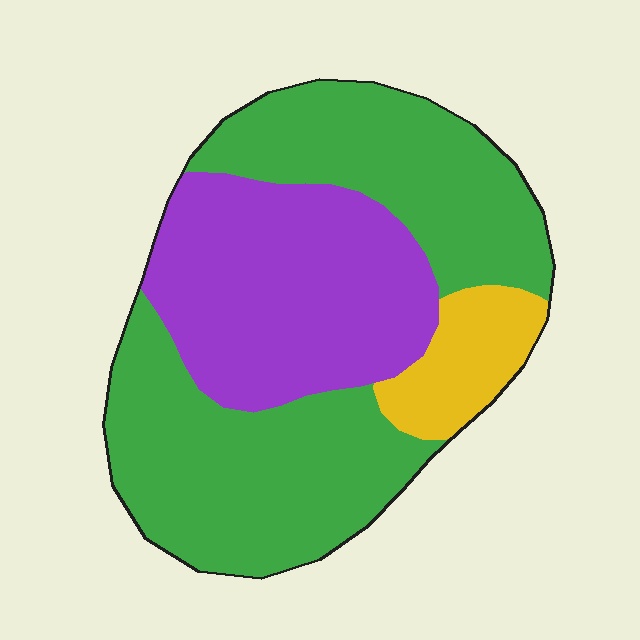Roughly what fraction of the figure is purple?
Purple takes up about one third (1/3) of the figure.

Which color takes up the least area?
Yellow, at roughly 10%.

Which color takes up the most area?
Green, at roughly 55%.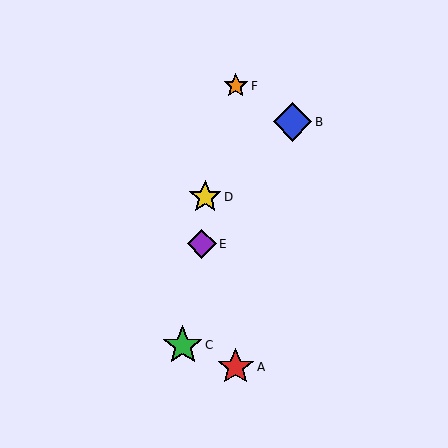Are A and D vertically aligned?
No, A is at x≈236 and D is at x≈205.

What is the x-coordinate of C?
Object C is at x≈183.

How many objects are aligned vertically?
2 objects (A, F) are aligned vertically.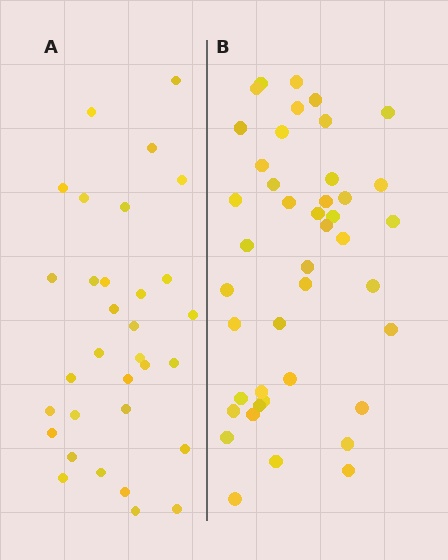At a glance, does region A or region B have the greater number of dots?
Region B (the right region) has more dots.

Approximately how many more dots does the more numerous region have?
Region B has roughly 12 or so more dots than region A.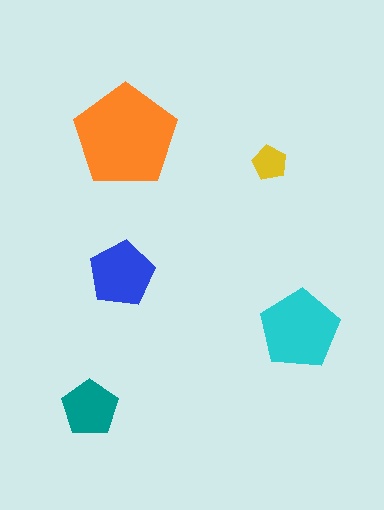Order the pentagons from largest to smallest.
the orange one, the cyan one, the blue one, the teal one, the yellow one.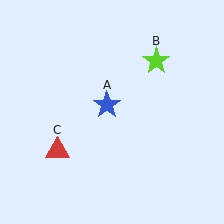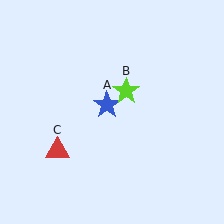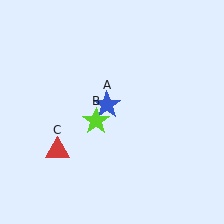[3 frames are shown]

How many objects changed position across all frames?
1 object changed position: lime star (object B).